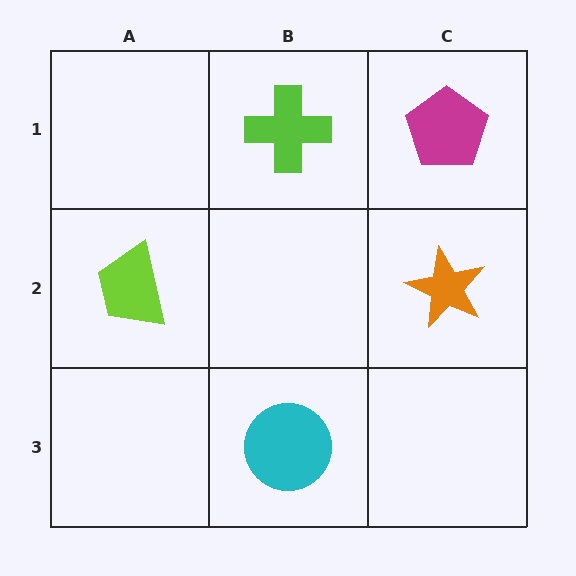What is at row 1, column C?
A magenta pentagon.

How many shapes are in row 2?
2 shapes.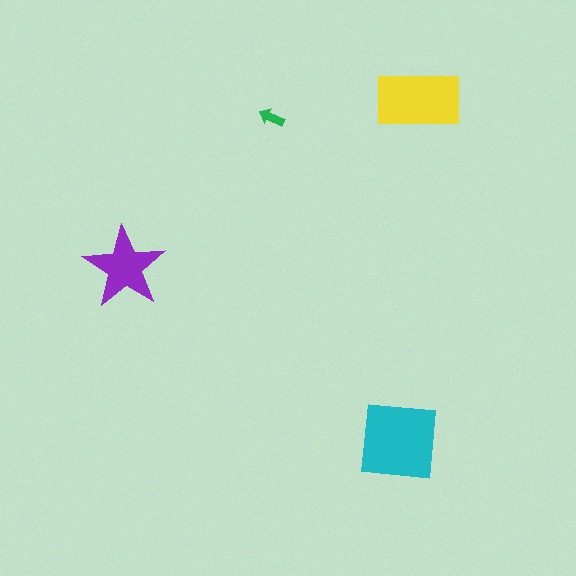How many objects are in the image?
There are 4 objects in the image.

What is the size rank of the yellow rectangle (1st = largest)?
2nd.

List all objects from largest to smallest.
The cyan square, the yellow rectangle, the purple star, the green arrow.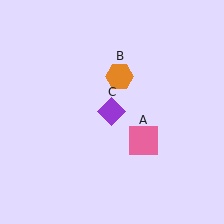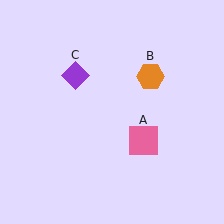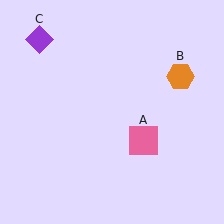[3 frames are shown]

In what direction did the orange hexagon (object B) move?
The orange hexagon (object B) moved right.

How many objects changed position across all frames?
2 objects changed position: orange hexagon (object B), purple diamond (object C).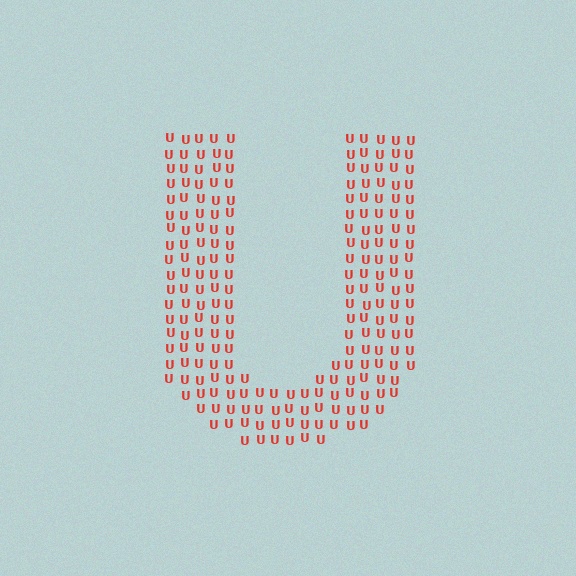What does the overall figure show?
The overall figure shows the letter U.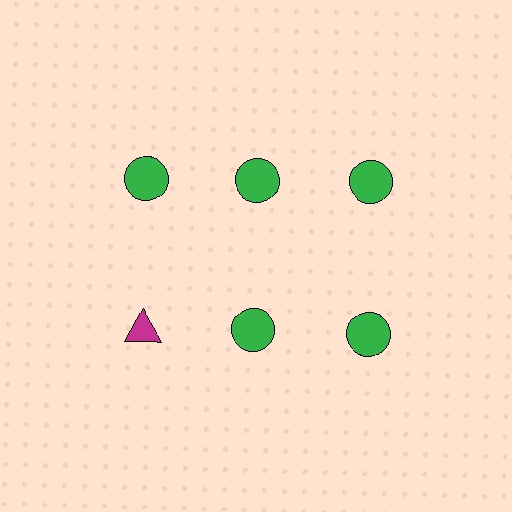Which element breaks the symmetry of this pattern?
The magenta triangle in the second row, leftmost column breaks the symmetry. All other shapes are green circles.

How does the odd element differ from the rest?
It differs in both color (magenta instead of green) and shape (triangle instead of circle).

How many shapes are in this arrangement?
There are 6 shapes arranged in a grid pattern.